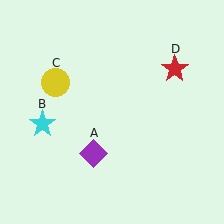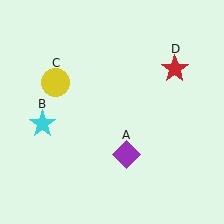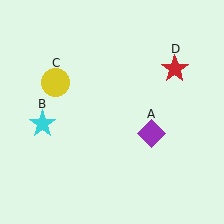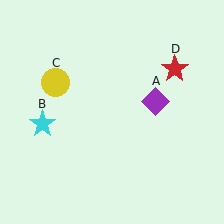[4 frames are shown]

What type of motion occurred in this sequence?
The purple diamond (object A) rotated counterclockwise around the center of the scene.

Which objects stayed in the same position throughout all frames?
Cyan star (object B) and yellow circle (object C) and red star (object D) remained stationary.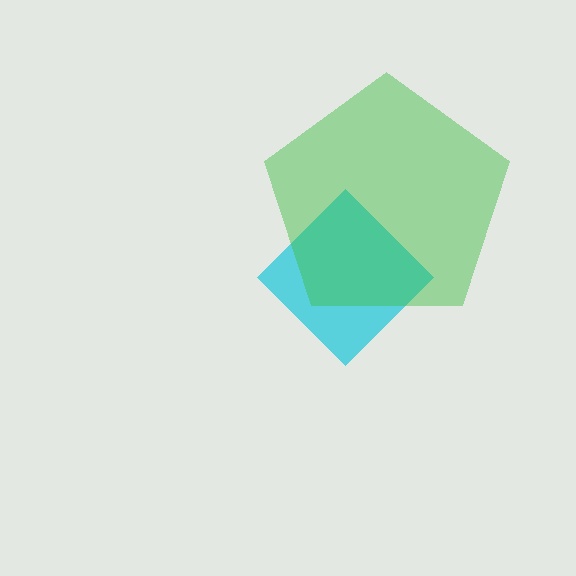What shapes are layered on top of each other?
The layered shapes are: a cyan diamond, a green pentagon.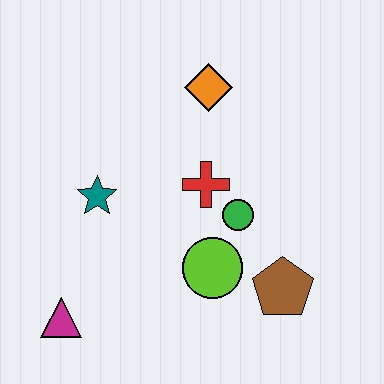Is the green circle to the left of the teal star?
No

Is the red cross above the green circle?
Yes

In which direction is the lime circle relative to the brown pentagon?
The lime circle is to the left of the brown pentagon.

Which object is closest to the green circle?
The red cross is closest to the green circle.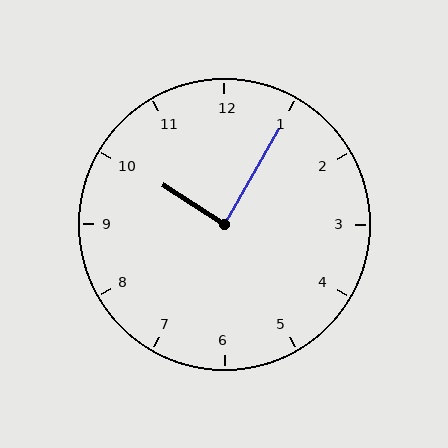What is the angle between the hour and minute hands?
Approximately 88 degrees.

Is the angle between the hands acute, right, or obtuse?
It is right.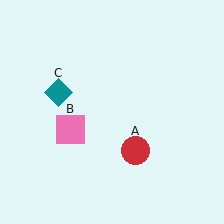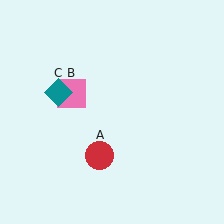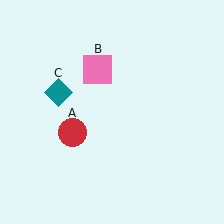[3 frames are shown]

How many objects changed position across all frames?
2 objects changed position: red circle (object A), pink square (object B).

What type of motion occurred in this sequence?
The red circle (object A), pink square (object B) rotated clockwise around the center of the scene.